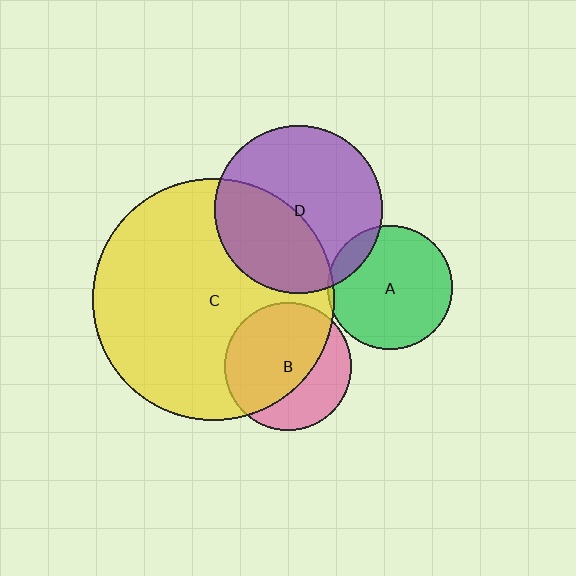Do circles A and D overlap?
Yes.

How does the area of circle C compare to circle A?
Approximately 3.8 times.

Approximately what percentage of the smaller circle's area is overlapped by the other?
Approximately 10%.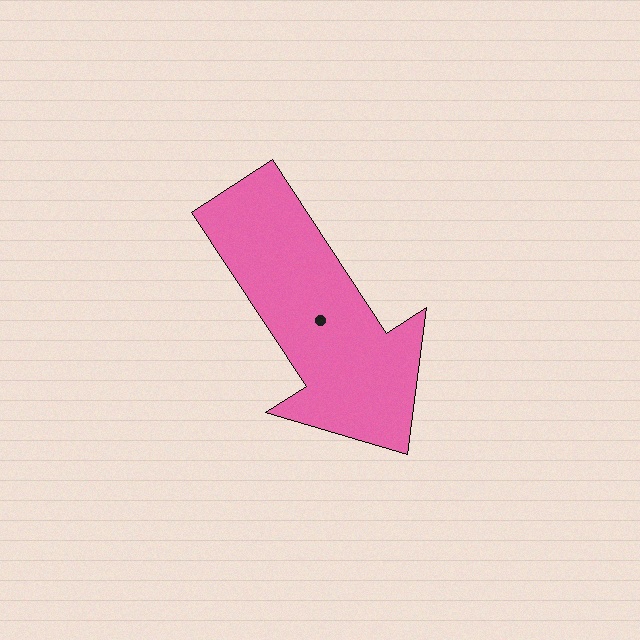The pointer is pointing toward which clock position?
Roughly 5 o'clock.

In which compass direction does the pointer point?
Southeast.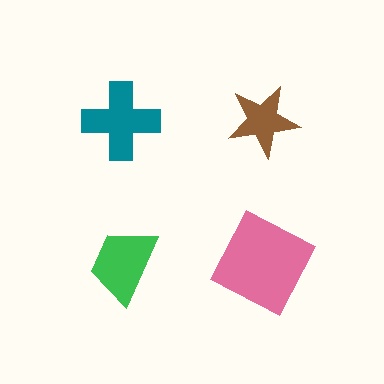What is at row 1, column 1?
A teal cross.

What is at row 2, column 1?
A green trapezoid.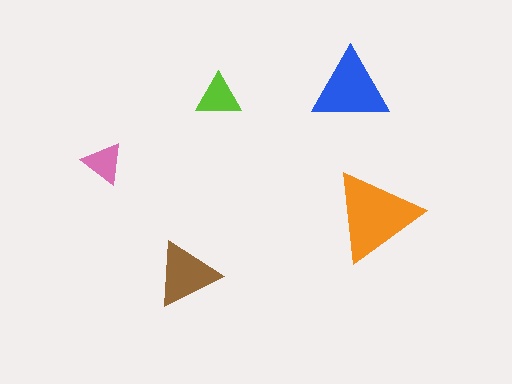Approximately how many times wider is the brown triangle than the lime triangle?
About 1.5 times wider.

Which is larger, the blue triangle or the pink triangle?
The blue one.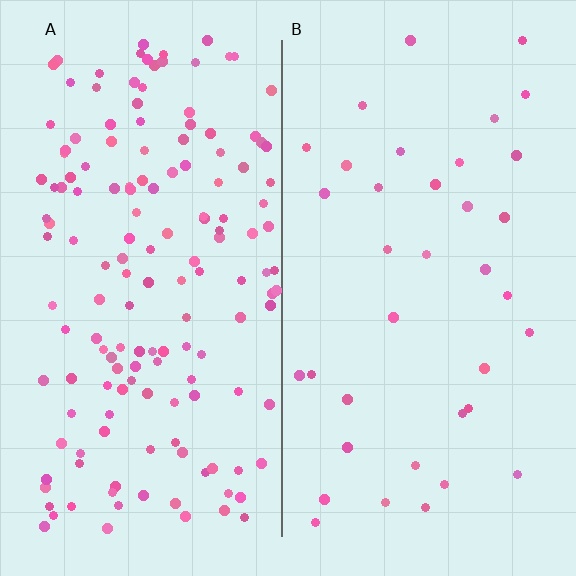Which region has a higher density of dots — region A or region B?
A (the left).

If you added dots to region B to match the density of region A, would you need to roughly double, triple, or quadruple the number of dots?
Approximately quadruple.